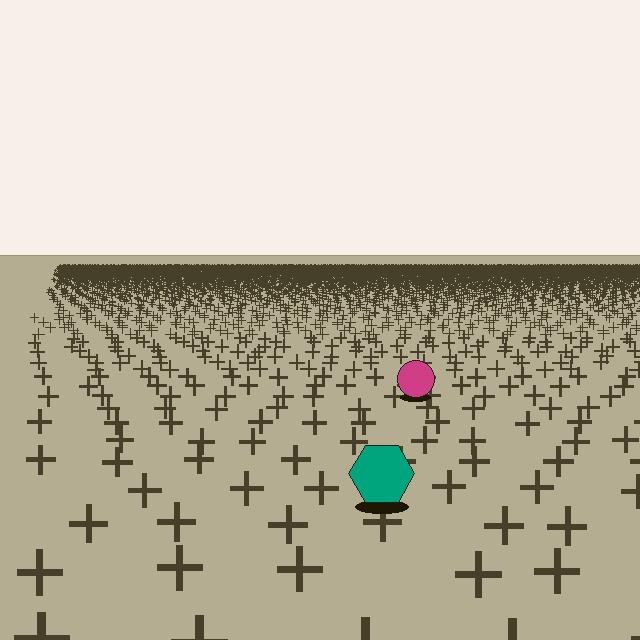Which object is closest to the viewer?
The teal hexagon is closest. The texture marks near it are larger and more spread out.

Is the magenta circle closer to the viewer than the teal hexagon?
No. The teal hexagon is closer — you can tell from the texture gradient: the ground texture is coarser near it.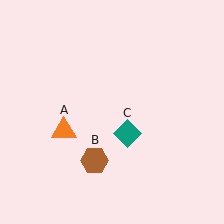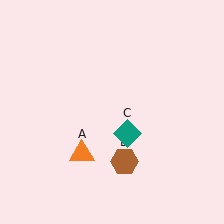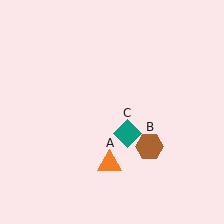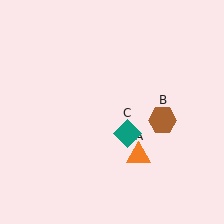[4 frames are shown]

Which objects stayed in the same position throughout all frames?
Teal diamond (object C) remained stationary.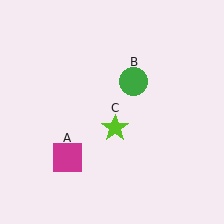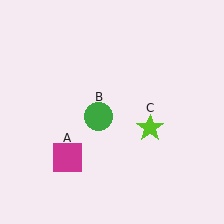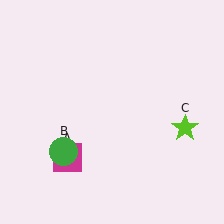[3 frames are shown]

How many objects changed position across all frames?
2 objects changed position: green circle (object B), lime star (object C).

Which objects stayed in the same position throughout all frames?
Magenta square (object A) remained stationary.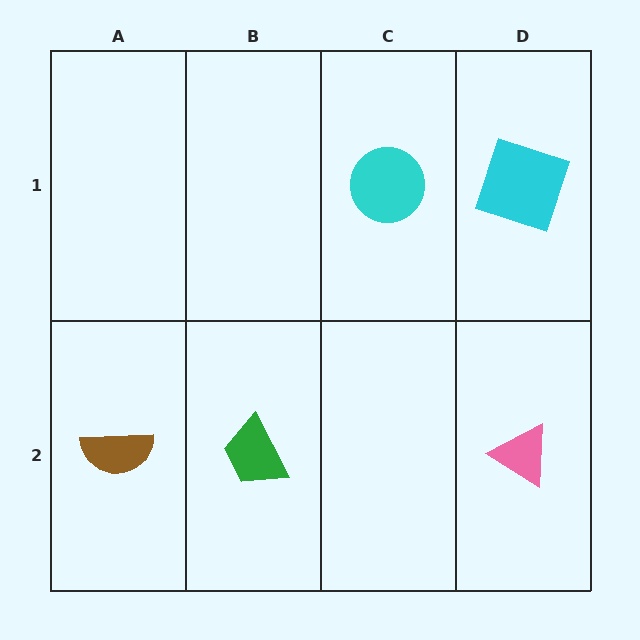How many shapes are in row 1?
2 shapes.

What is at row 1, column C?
A cyan circle.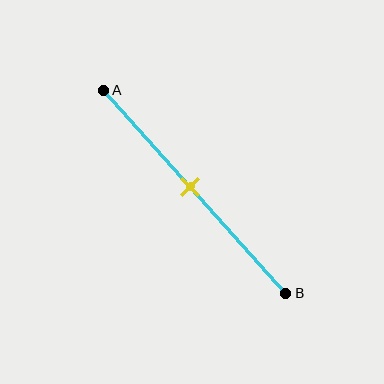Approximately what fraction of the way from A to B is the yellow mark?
The yellow mark is approximately 50% of the way from A to B.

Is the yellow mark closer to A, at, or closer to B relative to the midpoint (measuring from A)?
The yellow mark is approximately at the midpoint of segment AB.